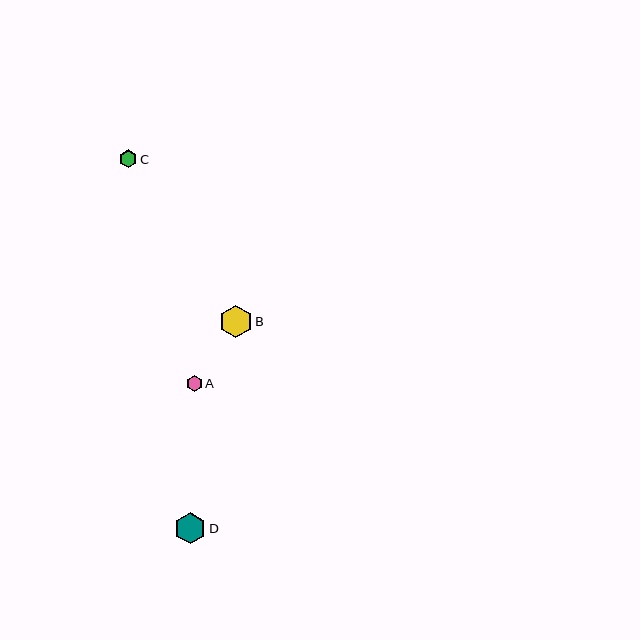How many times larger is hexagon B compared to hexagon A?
Hexagon B is approximately 2.1 times the size of hexagon A.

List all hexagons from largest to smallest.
From largest to smallest: B, D, C, A.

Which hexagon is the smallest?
Hexagon A is the smallest with a size of approximately 16 pixels.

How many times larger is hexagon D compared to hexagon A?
Hexagon D is approximately 2.0 times the size of hexagon A.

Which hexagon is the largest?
Hexagon B is the largest with a size of approximately 33 pixels.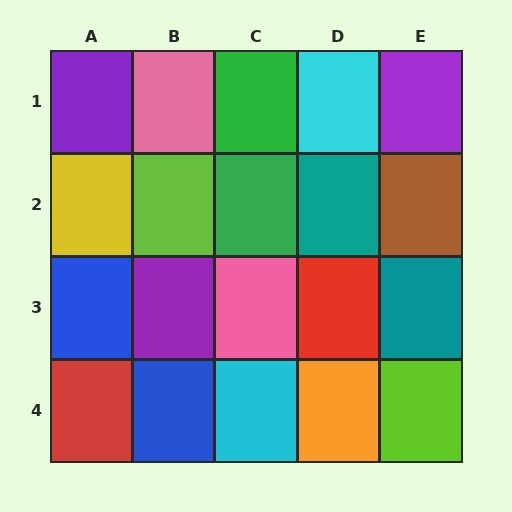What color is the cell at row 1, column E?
Purple.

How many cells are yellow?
1 cell is yellow.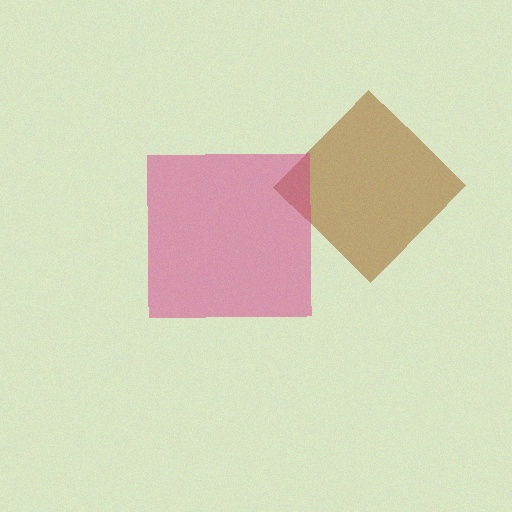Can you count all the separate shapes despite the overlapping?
Yes, there are 2 separate shapes.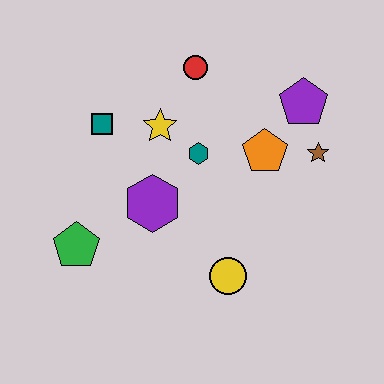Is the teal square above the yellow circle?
Yes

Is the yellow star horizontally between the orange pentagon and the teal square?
Yes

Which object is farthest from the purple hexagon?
The purple pentagon is farthest from the purple hexagon.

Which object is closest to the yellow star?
The teal hexagon is closest to the yellow star.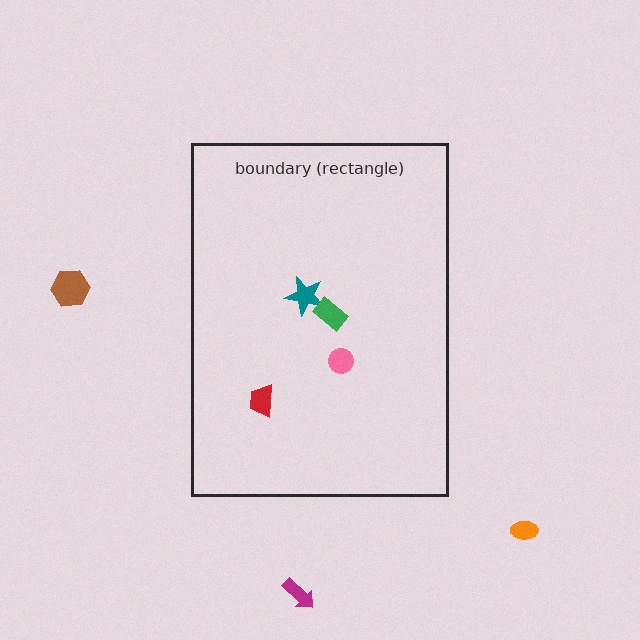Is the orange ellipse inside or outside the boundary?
Outside.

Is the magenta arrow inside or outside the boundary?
Outside.